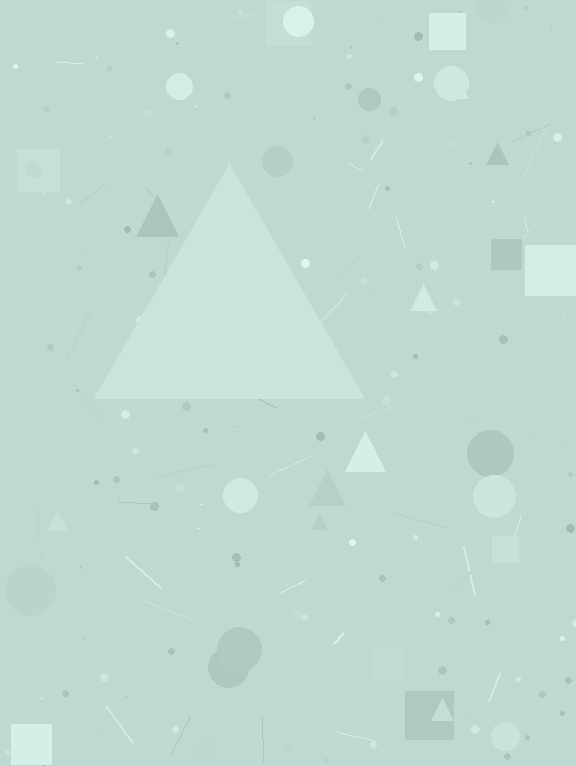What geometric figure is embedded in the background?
A triangle is embedded in the background.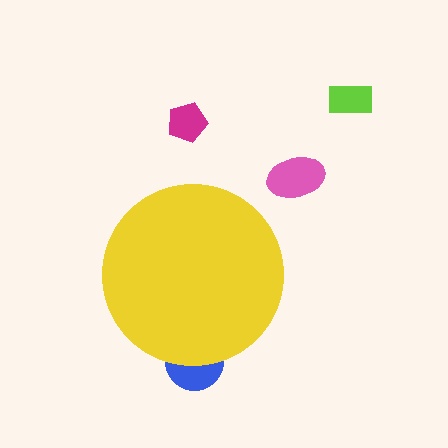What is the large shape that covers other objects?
A yellow circle.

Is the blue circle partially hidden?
Yes, the blue circle is partially hidden behind the yellow circle.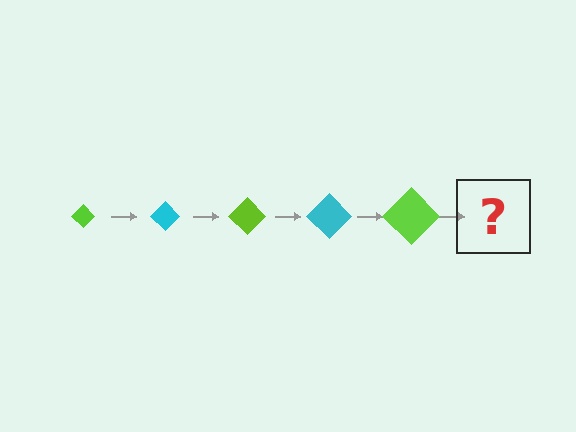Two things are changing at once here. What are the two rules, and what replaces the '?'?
The two rules are that the diamond grows larger each step and the color cycles through lime and cyan. The '?' should be a cyan diamond, larger than the previous one.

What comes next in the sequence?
The next element should be a cyan diamond, larger than the previous one.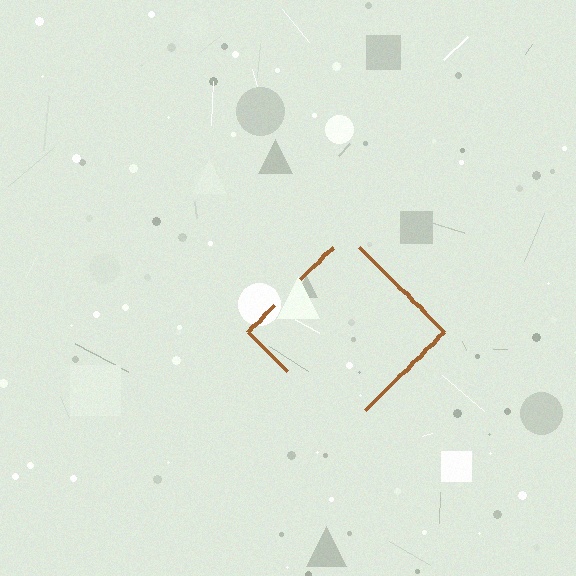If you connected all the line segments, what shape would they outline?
They would outline a diamond.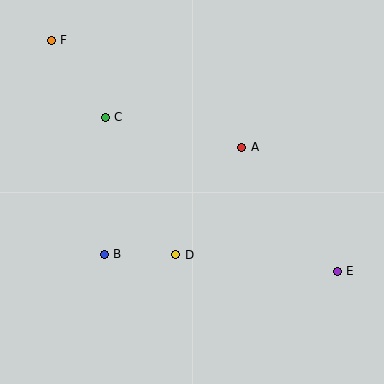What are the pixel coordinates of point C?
Point C is at (105, 117).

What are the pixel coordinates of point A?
Point A is at (242, 147).